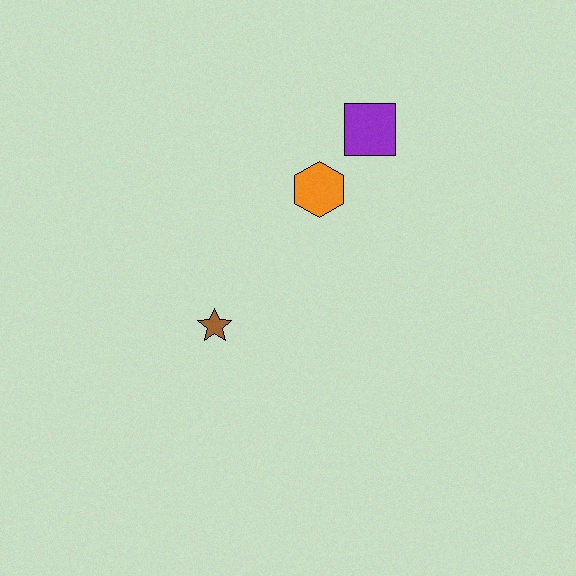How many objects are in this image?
There are 3 objects.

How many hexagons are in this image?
There is 1 hexagon.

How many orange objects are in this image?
There is 1 orange object.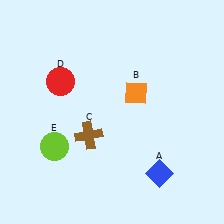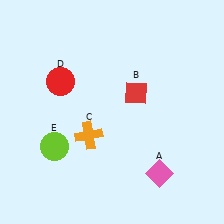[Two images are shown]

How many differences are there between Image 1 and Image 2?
There are 3 differences between the two images.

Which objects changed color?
A changed from blue to pink. B changed from orange to red. C changed from brown to orange.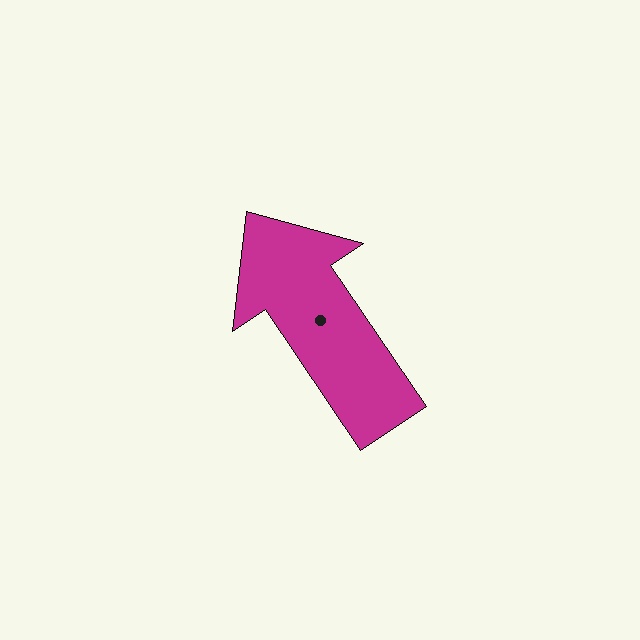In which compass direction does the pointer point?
Northwest.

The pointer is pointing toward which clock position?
Roughly 11 o'clock.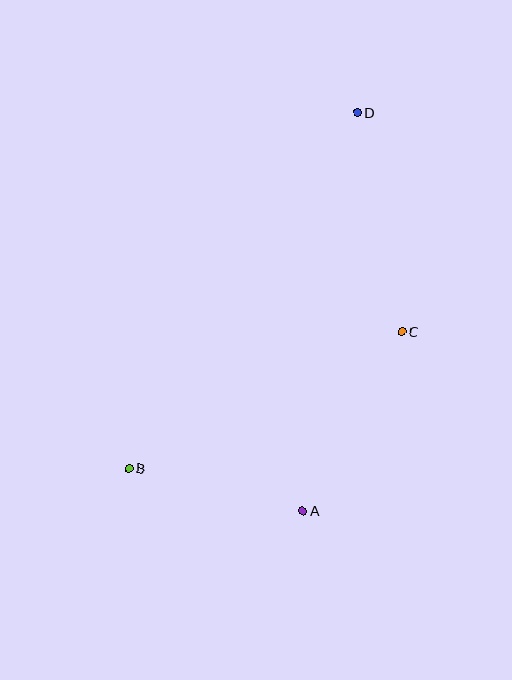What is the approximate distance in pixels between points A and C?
The distance between A and C is approximately 205 pixels.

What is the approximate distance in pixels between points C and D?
The distance between C and D is approximately 224 pixels.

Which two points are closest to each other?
Points A and B are closest to each other.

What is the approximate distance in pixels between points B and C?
The distance between B and C is approximately 305 pixels.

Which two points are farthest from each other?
Points B and D are farthest from each other.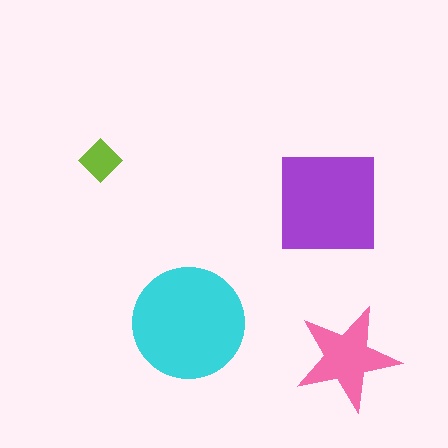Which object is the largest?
The cyan circle.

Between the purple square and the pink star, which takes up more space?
The purple square.